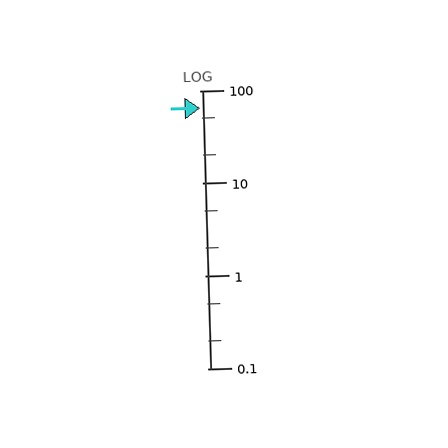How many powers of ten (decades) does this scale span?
The scale spans 3 decades, from 0.1 to 100.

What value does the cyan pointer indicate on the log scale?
The pointer indicates approximately 65.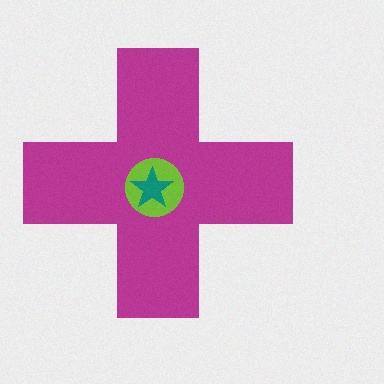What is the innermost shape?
The teal star.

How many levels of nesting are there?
3.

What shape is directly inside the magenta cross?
The lime circle.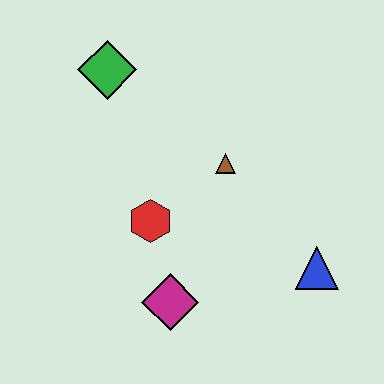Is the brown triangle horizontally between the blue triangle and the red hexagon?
Yes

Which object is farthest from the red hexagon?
The blue triangle is farthest from the red hexagon.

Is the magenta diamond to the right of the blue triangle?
No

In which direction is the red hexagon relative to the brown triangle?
The red hexagon is to the left of the brown triangle.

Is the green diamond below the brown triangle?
No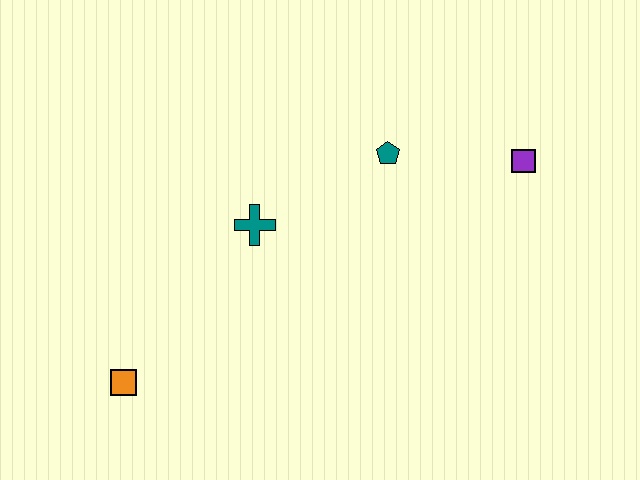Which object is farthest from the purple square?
The orange square is farthest from the purple square.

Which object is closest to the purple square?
The teal pentagon is closest to the purple square.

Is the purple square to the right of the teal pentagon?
Yes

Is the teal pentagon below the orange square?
No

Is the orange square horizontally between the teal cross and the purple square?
No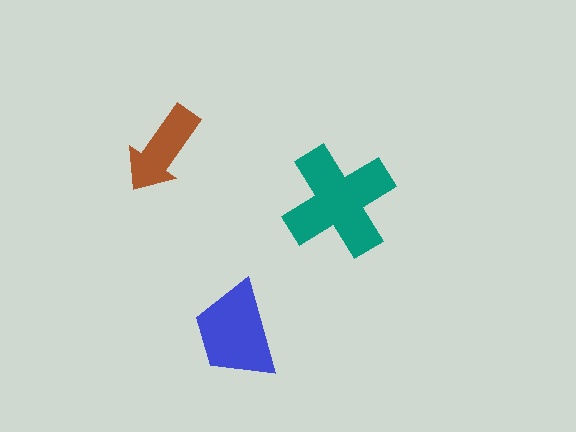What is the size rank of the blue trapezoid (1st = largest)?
2nd.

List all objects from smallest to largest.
The brown arrow, the blue trapezoid, the teal cross.